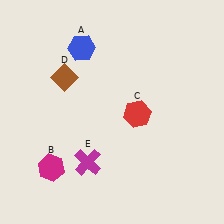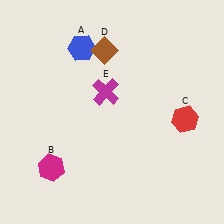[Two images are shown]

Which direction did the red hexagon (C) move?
The red hexagon (C) moved right.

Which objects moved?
The objects that moved are: the red hexagon (C), the brown diamond (D), the magenta cross (E).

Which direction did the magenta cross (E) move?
The magenta cross (E) moved up.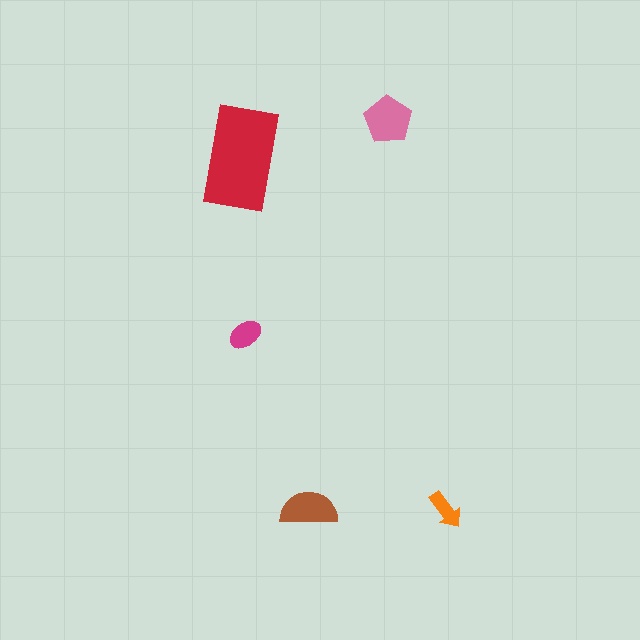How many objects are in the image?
There are 5 objects in the image.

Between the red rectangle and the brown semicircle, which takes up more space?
The red rectangle.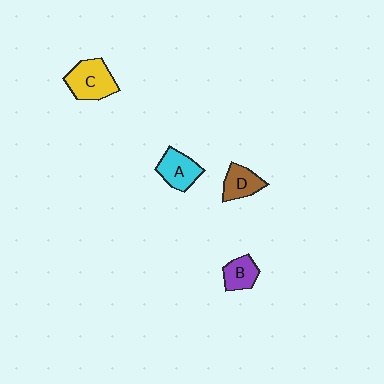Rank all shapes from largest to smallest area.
From largest to smallest: C (yellow), A (cyan), D (brown), B (purple).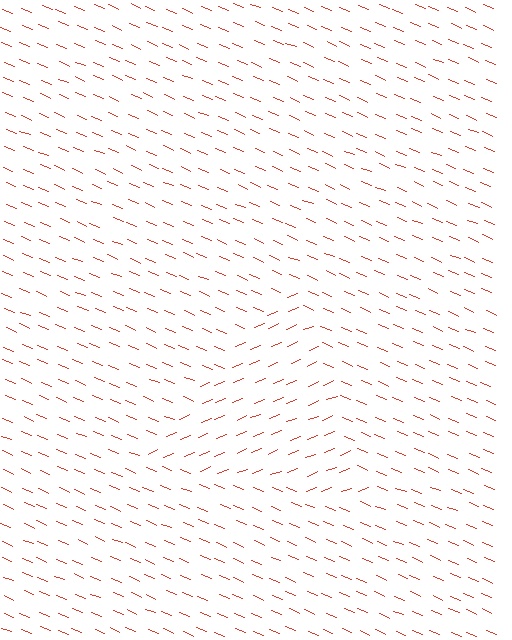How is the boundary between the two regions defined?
The boundary is defined purely by a change in line orientation (approximately 45 degrees difference). All lines are the same color and thickness.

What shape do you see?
I see a triangle.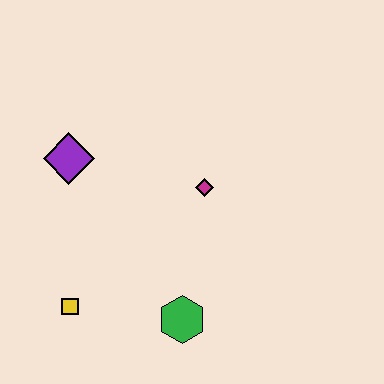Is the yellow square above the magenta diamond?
No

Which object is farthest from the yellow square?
The magenta diamond is farthest from the yellow square.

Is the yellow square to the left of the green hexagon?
Yes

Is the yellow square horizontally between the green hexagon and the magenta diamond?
No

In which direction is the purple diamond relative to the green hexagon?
The purple diamond is above the green hexagon.